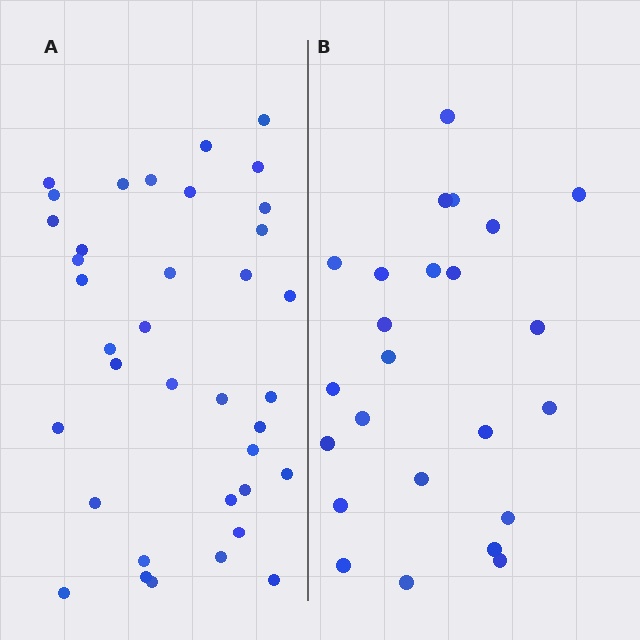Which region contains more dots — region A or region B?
Region A (the left region) has more dots.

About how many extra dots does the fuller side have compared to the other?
Region A has approximately 15 more dots than region B.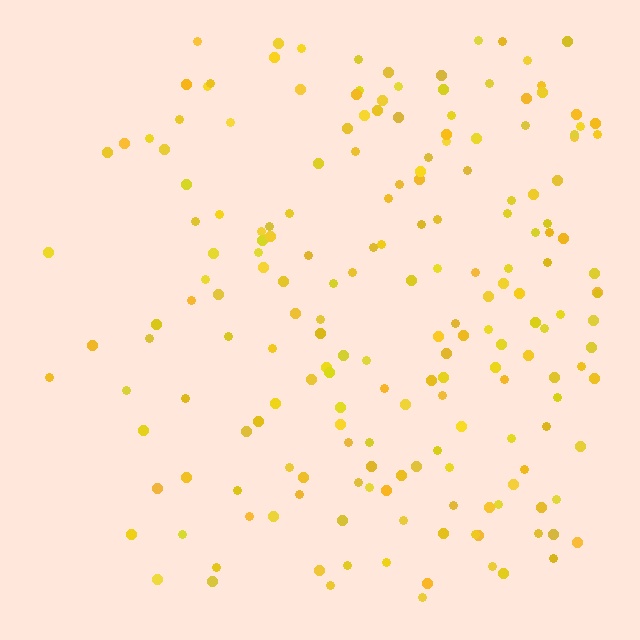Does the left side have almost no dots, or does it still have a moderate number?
Still a moderate number, just noticeably fewer than the right.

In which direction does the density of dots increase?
From left to right, with the right side densest.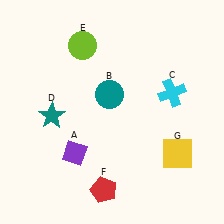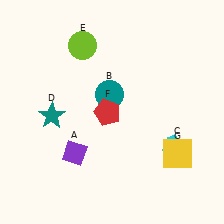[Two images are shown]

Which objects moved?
The objects that moved are: the cyan cross (C), the red pentagon (F).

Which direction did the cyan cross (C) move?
The cyan cross (C) moved down.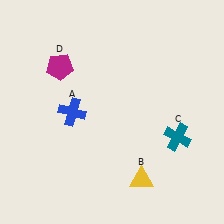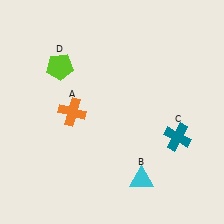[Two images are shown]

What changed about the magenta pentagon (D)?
In Image 1, D is magenta. In Image 2, it changed to lime.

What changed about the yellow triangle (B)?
In Image 1, B is yellow. In Image 2, it changed to cyan.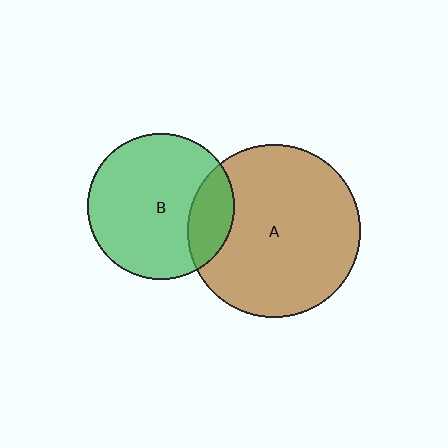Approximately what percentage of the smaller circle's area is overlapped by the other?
Approximately 20%.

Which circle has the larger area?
Circle A (brown).